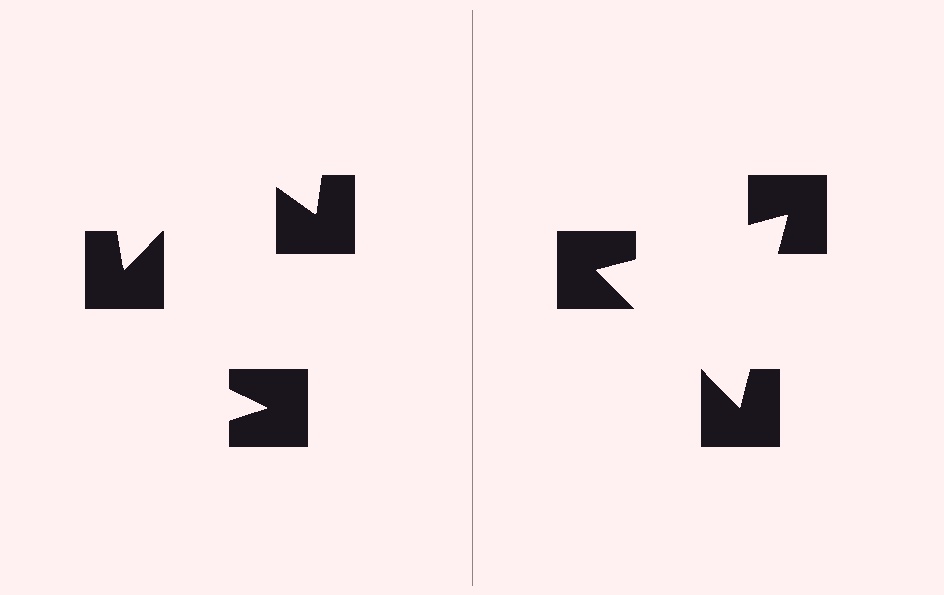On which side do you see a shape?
An illusory triangle appears on the right side. On the left side the wedge cuts are rotated, so no coherent shape forms.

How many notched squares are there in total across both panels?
6 — 3 on each side.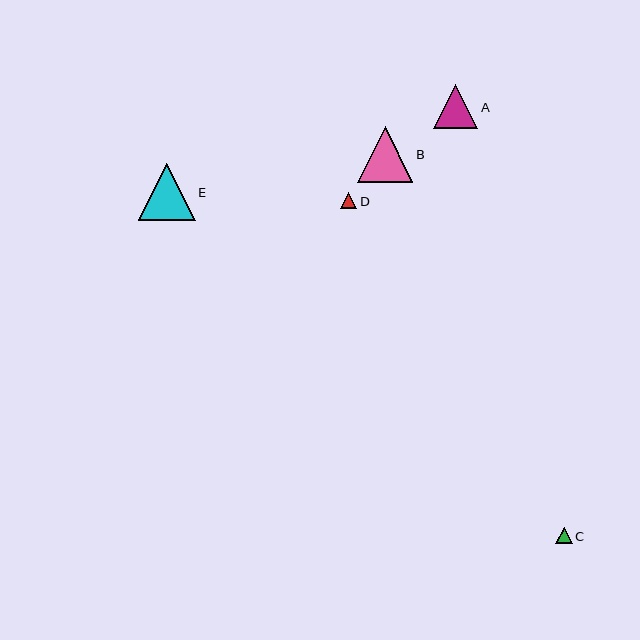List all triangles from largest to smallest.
From largest to smallest: E, B, A, C, D.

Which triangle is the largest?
Triangle E is the largest with a size of approximately 57 pixels.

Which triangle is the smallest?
Triangle D is the smallest with a size of approximately 16 pixels.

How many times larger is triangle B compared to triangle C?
Triangle B is approximately 3.4 times the size of triangle C.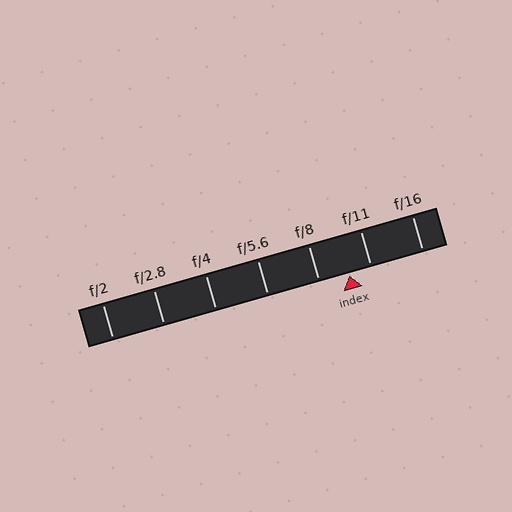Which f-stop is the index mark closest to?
The index mark is closest to f/11.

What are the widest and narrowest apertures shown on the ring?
The widest aperture shown is f/2 and the narrowest is f/16.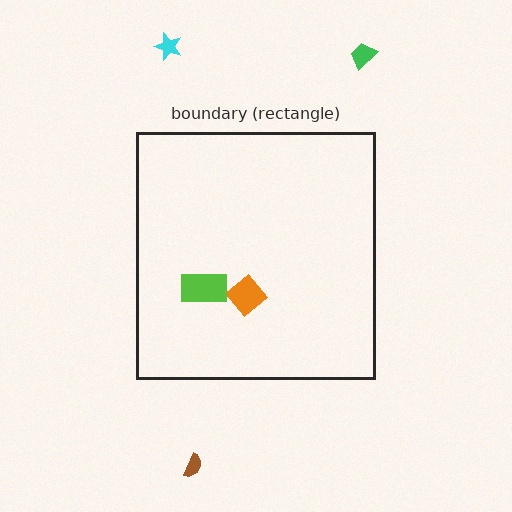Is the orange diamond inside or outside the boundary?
Inside.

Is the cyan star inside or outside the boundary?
Outside.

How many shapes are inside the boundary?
2 inside, 3 outside.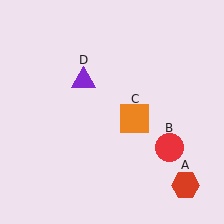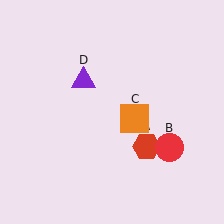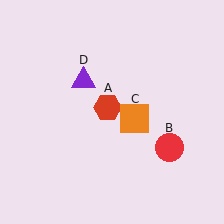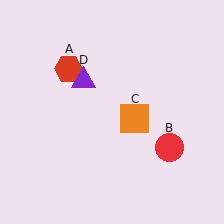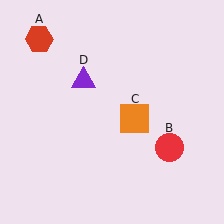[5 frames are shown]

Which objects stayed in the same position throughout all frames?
Red circle (object B) and orange square (object C) and purple triangle (object D) remained stationary.